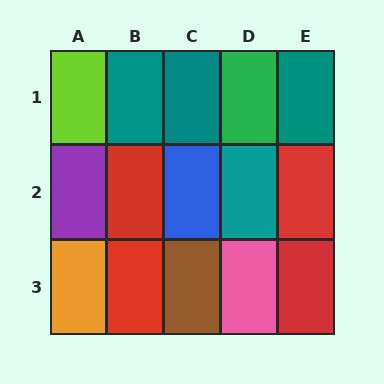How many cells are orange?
1 cell is orange.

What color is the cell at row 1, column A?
Lime.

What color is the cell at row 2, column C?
Blue.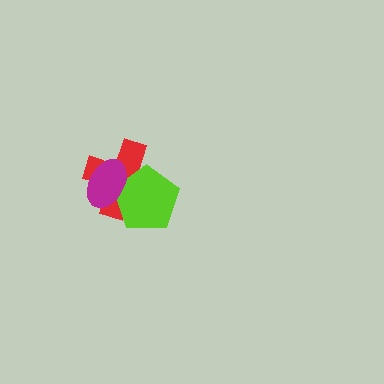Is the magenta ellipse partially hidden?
No, no other shape covers it.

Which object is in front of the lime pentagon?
The magenta ellipse is in front of the lime pentagon.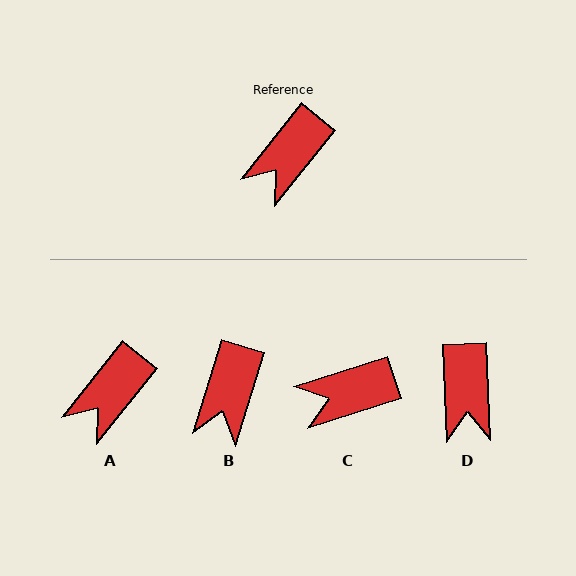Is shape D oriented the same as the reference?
No, it is off by about 41 degrees.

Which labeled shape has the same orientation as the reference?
A.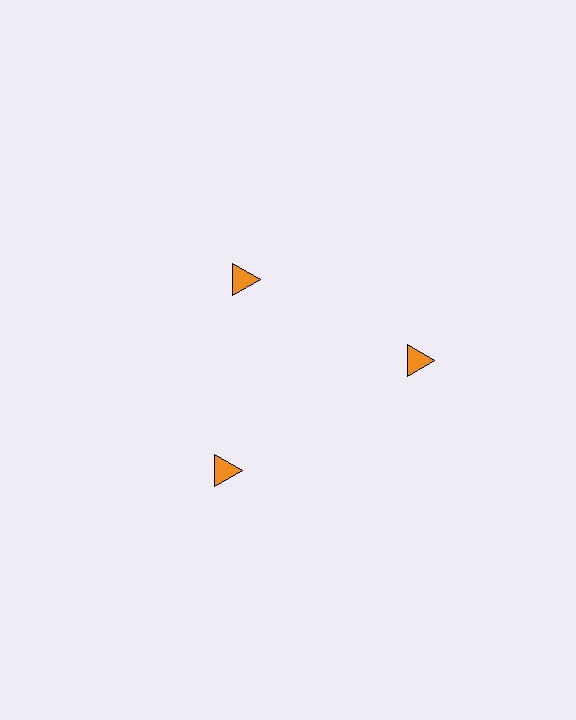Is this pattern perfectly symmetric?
No. The 3 orange triangles are arranged in a ring, but one element near the 11 o'clock position is pulled inward toward the center, breaking the 3-fold rotational symmetry.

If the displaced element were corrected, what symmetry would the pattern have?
It would have 3-fold rotational symmetry — the pattern would map onto itself every 120 degrees.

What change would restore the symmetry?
The symmetry would be restored by moving it outward, back onto the ring so that all 3 triangles sit at equal angles and equal distance from the center.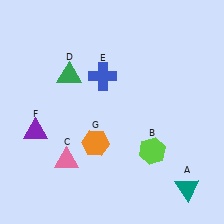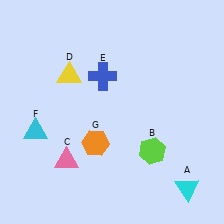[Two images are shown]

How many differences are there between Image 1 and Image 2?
There are 3 differences between the two images.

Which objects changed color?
A changed from teal to cyan. D changed from green to yellow. F changed from purple to cyan.